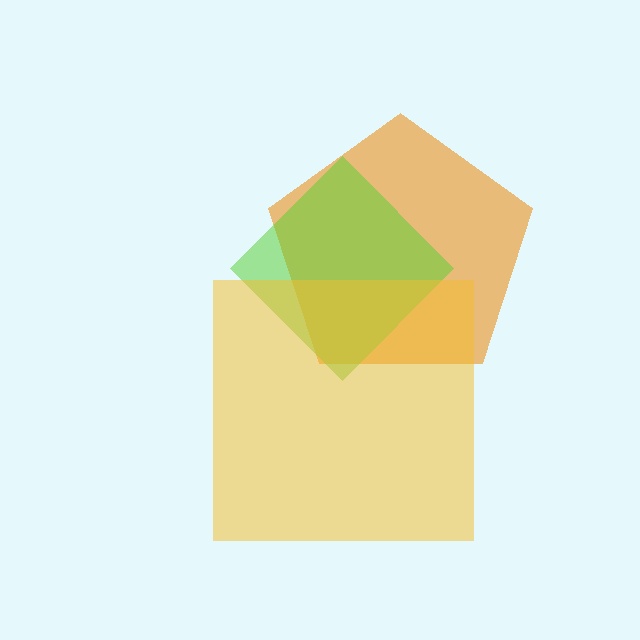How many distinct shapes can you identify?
There are 3 distinct shapes: an orange pentagon, a lime diamond, a yellow square.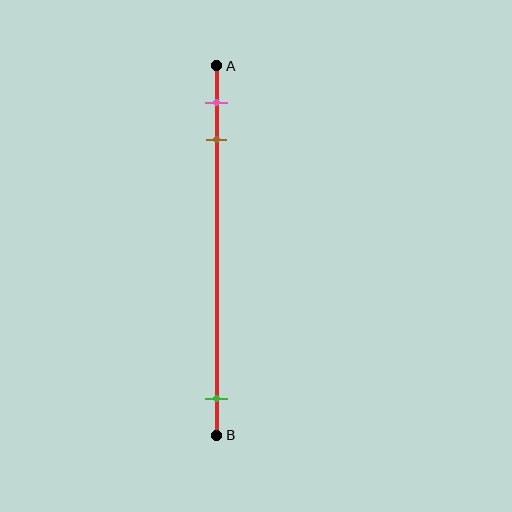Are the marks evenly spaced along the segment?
No, the marks are not evenly spaced.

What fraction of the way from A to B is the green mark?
The green mark is approximately 90% (0.9) of the way from A to B.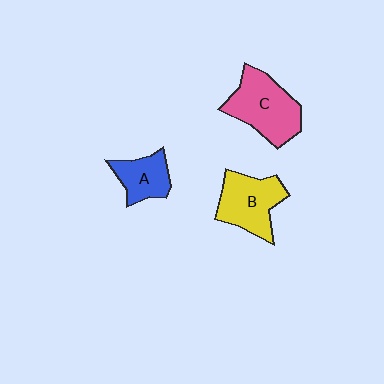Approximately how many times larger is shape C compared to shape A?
Approximately 1.7 times.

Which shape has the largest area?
Shape C (pink).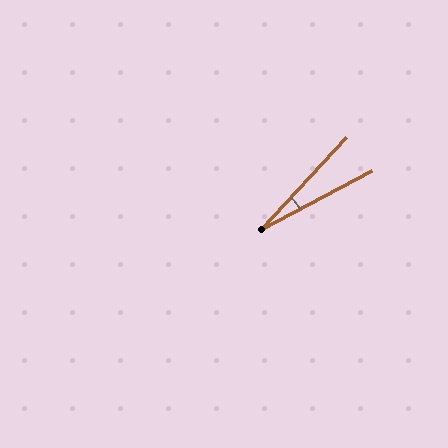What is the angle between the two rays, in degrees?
Approximately 19 degrees.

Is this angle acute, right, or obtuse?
It is acute.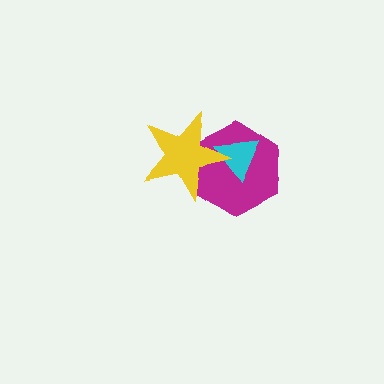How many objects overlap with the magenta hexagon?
2 objects overlap with the magenta hexagon.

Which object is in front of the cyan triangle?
The yellow star is in front of the cyan triangle.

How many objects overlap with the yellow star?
2 objects overlap with the yellow star.